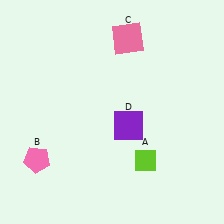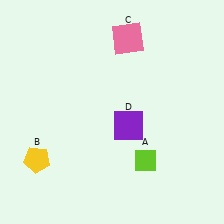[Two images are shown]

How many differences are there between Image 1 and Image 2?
There is 1 difference between the two images.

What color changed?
The pentagon (B) changed from pink in Image 1 to yellow in Image 2.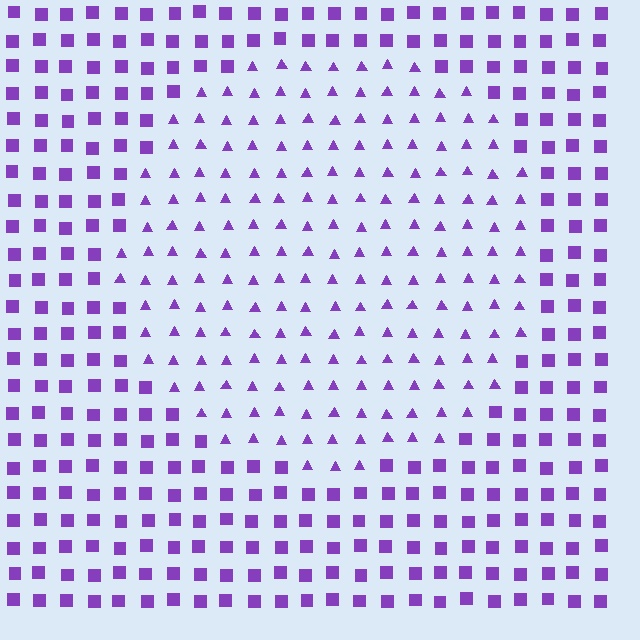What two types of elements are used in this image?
The image uses triangles inside the circle region and squares outside it.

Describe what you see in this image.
The image is filled with small purple elements arranged in a uniform grid. A circle-shaped region contains triangles, while the surrounding area contains squares. The boundary is defined purely by the change in element shape.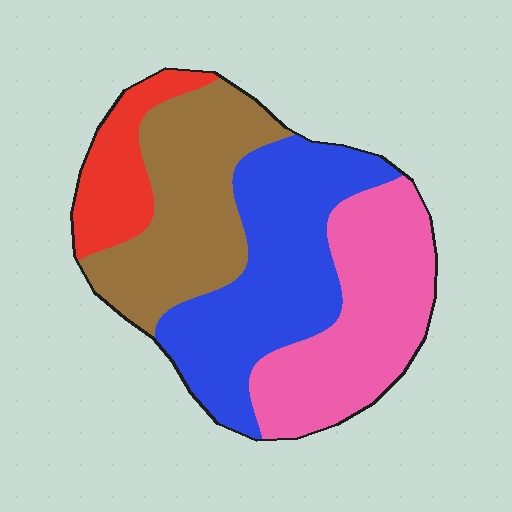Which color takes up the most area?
Blue, at roughly 35%.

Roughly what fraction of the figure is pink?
Pink takes up about one quarter (1/4) of the figure.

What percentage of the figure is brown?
Brown covers 27% of the figure.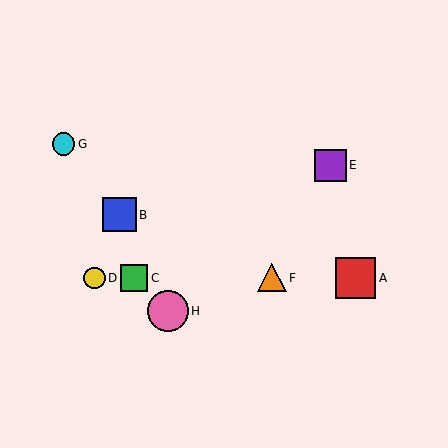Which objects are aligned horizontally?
Objects A, C, D, F are aligned horizontally.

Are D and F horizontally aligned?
Yes, both are at y≈278.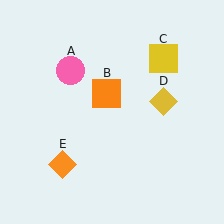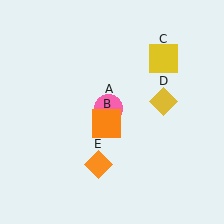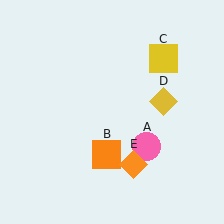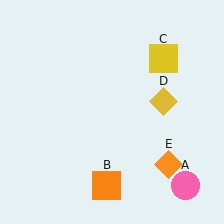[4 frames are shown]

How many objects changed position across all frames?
3 objects changed position: pink circle (object A), orange square (object B), orange diamond (object E).